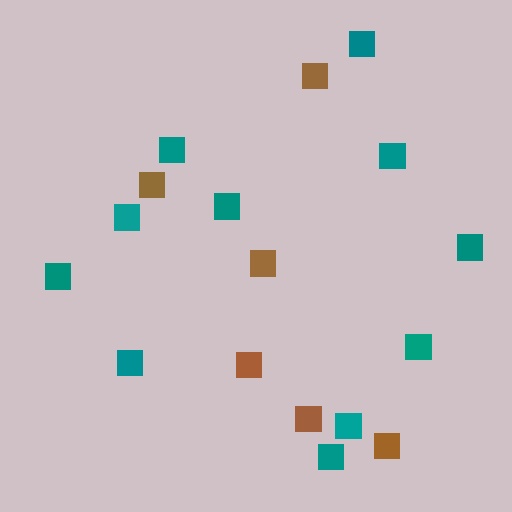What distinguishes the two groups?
There are 2 groups: one group of brown squares (6) and one group of teal squares (11).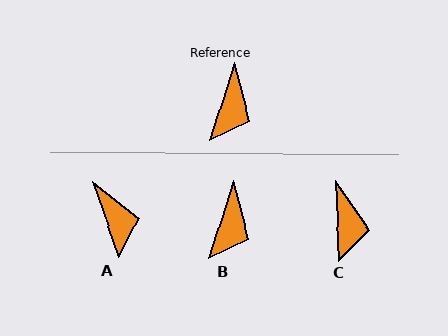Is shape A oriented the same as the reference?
No, it is off by about 37 degrees.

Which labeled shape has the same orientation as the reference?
B.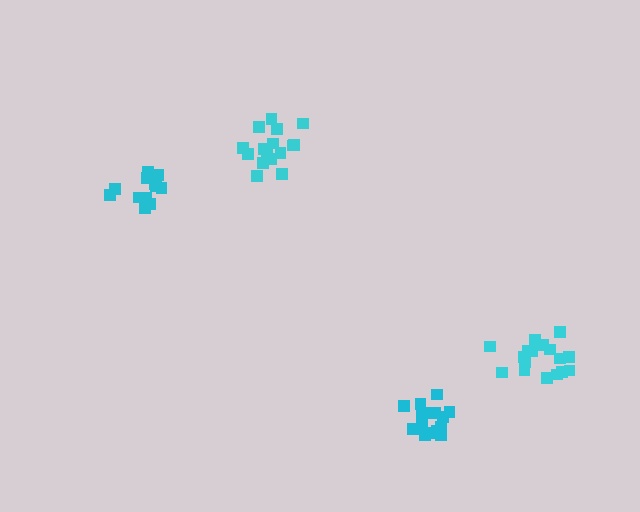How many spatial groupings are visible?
There are 4 spatial groupings.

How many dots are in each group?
Group 1: 13 dots, Group 2: 17 dots, Group 3: 15 dots, Group 4: 17 dots (62 total).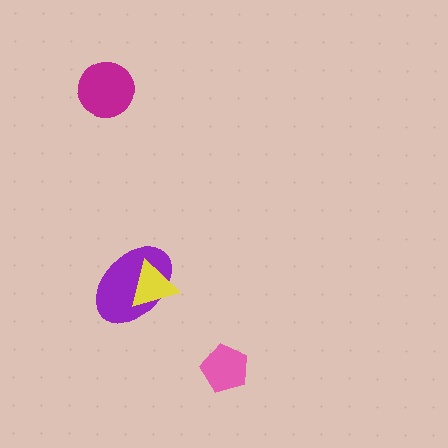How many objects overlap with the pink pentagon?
0 objects overlap with the pink pentagon.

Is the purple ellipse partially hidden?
Yes, it is partially covered by another shape.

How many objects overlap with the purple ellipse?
1 object overlaps with the purple ellipse.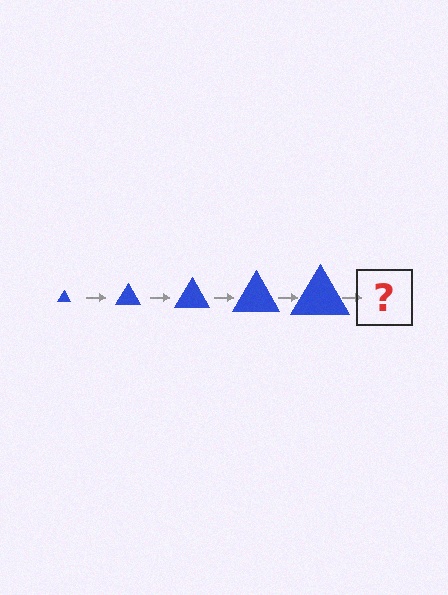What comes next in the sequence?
The next element should be a blue triangle, larger than the previous one.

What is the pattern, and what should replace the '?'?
The pattern is that the triangle gets progressively larger each step. The '?' should be a blue triangle, larger than the previous one.